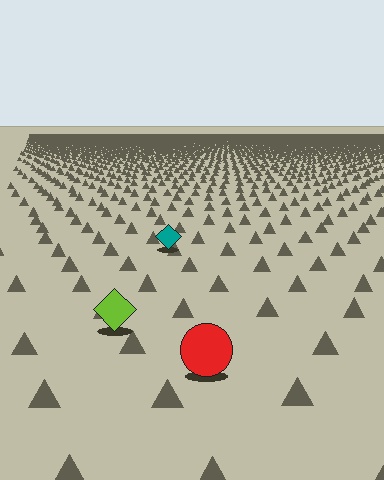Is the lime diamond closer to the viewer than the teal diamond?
Yes. The lime diamond is closer — you can tell from the texture gradient: the ground texture is coarser near it.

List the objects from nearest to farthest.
From nearest to farthest: the red circle, the lime diamond, the teal diamond.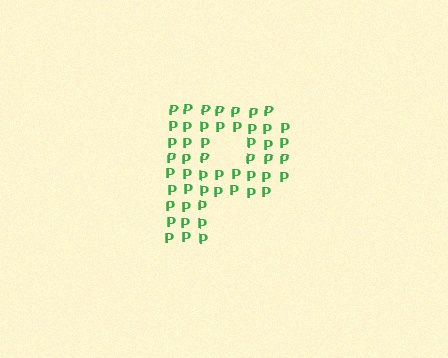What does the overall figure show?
The overall figure shows the letter P.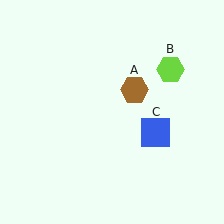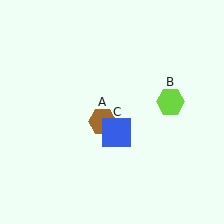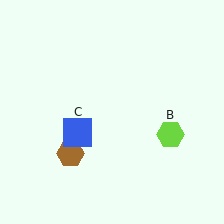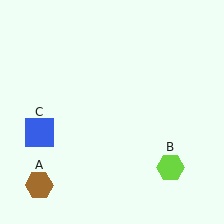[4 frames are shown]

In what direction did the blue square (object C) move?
The blue square (object C) moved left.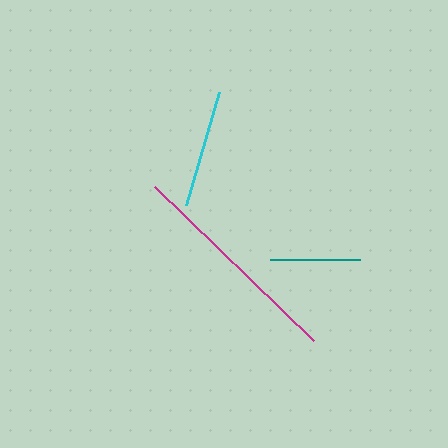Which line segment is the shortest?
The teal line is the shortest at approximately 89 pixels.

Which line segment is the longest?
The magenta line is the longest at approximately 222 pixels.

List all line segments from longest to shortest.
From longest to shortest: magenta, cyan, teal.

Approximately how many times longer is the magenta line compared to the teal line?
The magenta line is approximately 2.5 times the length of the teal line.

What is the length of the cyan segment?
The cyan segment is approximately 118 pixels long.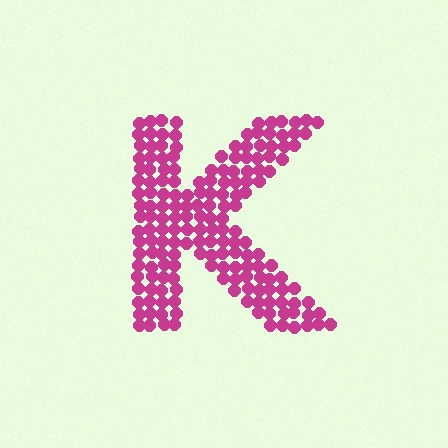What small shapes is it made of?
It is made of small circles.